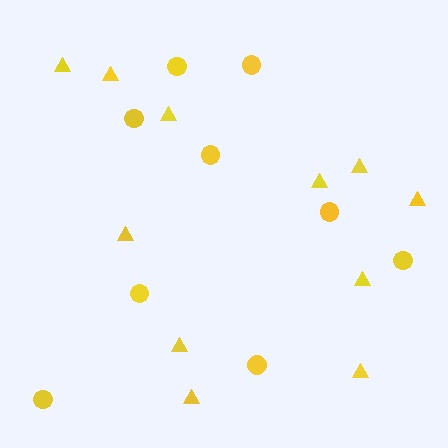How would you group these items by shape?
There are 2 groups: one group of triangles (11) and one group of circles (9).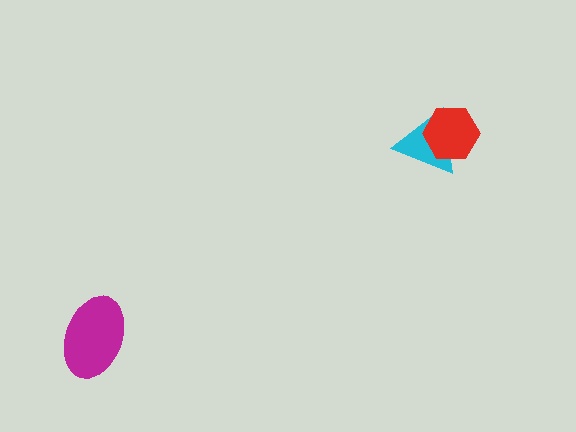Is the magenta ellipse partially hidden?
No, no other shape covers it.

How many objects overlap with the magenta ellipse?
0 objects overlap with the magenta ellipse.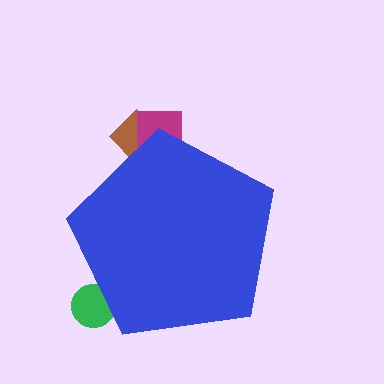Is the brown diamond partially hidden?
Yes, the brown diamond is partially hidden behind the blue pentagon.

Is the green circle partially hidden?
Yes, the green circle is partially hidden behind the blue pentagon.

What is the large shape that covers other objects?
A blue pentagon.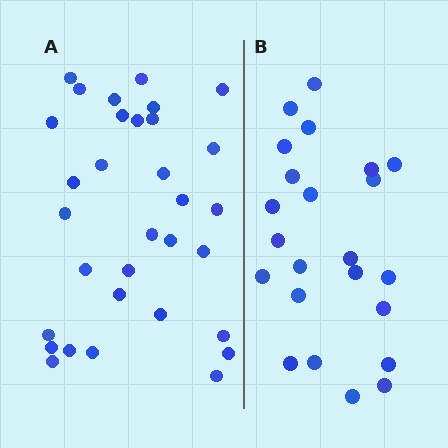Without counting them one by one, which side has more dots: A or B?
Region A (the left region) has more dots.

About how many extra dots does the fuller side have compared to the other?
Region A has roughly 8 or so more dots than region B.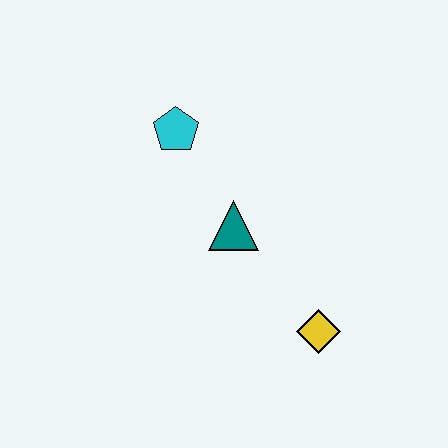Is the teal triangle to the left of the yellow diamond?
Yes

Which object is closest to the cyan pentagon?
The teal triangle is closest to the cyan pentagon.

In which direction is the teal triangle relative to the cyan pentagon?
The teal triangle is below the cyan pentagon.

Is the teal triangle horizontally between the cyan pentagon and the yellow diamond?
Yes